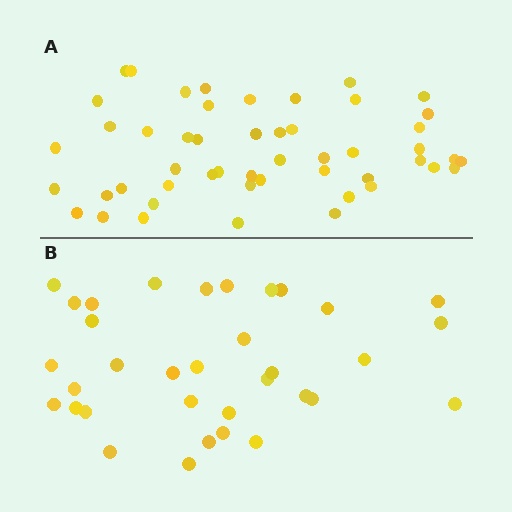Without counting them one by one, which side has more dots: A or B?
Region A (the top region) has more dots.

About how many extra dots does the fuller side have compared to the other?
Region A has approximately 15 more dots than region B.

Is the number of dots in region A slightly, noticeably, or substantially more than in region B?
Region A has substantially more. The ratio is roughly 1.5 to 1.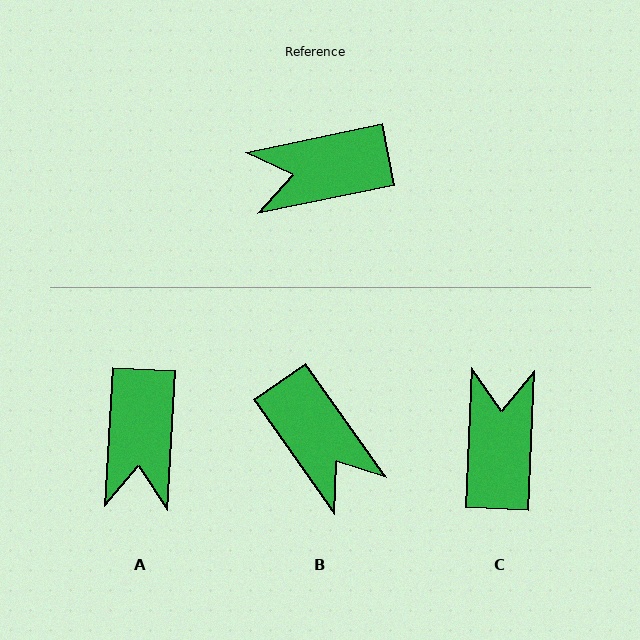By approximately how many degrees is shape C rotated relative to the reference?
Approximately 104 degrees clockwise.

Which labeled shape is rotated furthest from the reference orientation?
B, about 114 degrees away.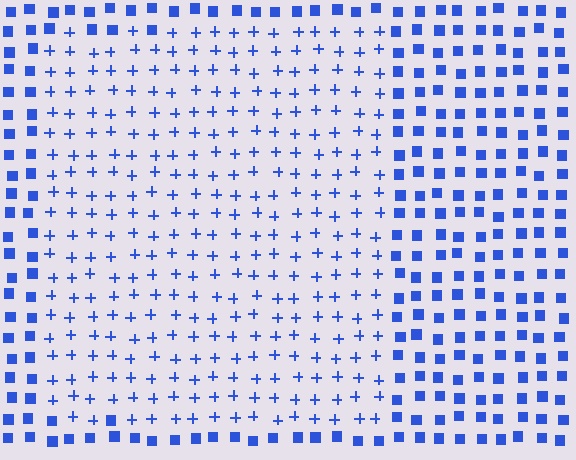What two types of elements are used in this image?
The image uses plus signs inside the rectangle region and squares outside it.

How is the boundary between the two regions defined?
The boundary is defined by a change in element shape: plus signs inside vs. squares outside. All elements share the same color and spacing.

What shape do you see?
I see a rectangle.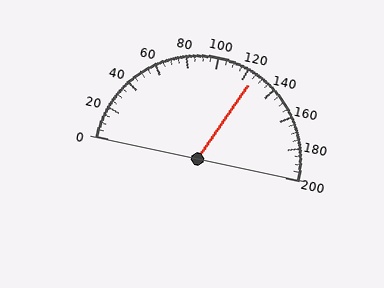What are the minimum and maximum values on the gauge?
The gauge ranges from 0 to 200.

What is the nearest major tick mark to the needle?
The nearest major tick mark is 120.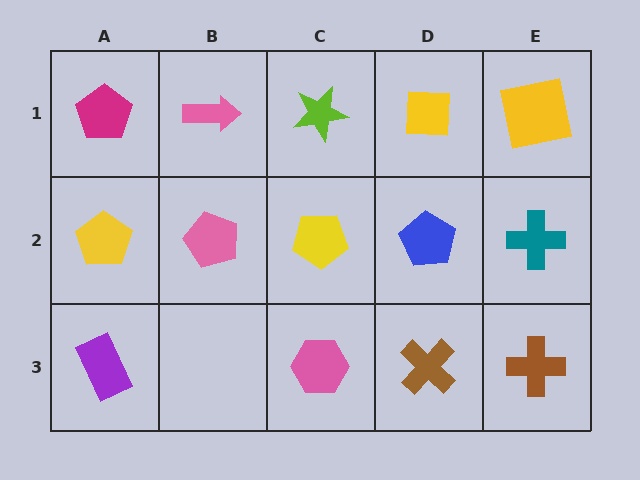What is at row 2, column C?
A yellow pentagon.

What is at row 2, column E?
A teal cross.